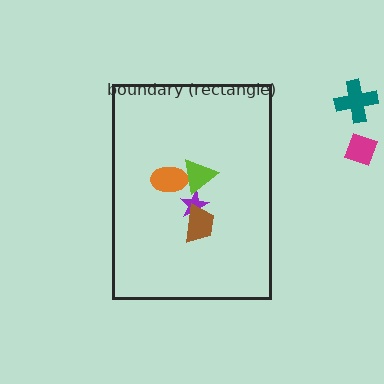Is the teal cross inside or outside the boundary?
Outside.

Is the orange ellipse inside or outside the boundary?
Inside.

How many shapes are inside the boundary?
4 inside, 2 outside.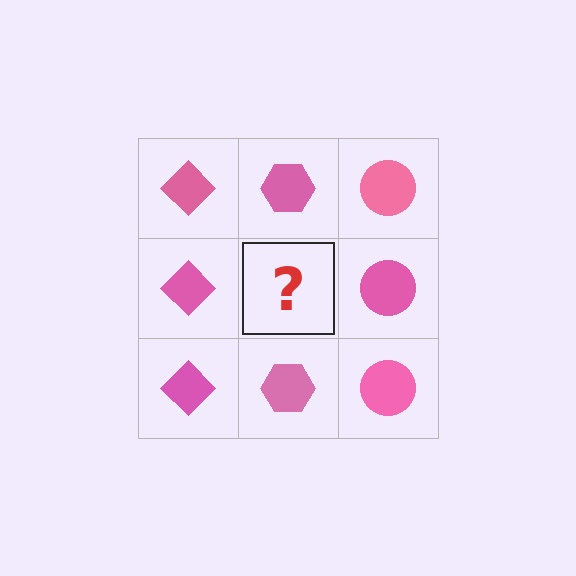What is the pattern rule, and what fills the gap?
The rule is that each column has a consistent shape. The gap should be filled with a pink hexagon.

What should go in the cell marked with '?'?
The missing cell should contain a pink hexagon.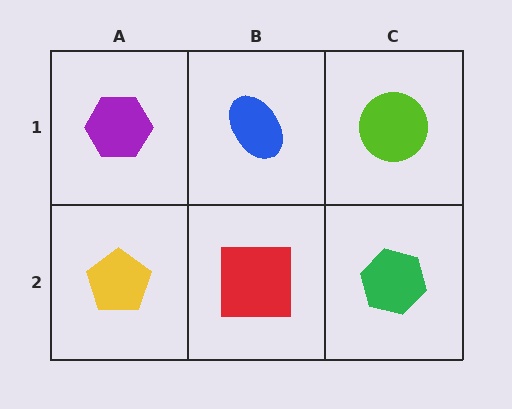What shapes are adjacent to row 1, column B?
A red square (row 2, column B), a purple hexagon (row 1, column A), a lime circle (row 1, column C).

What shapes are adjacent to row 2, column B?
A blue ellipse (row 1, column B), a yellow pentagon (row 2, column A), a green hexagon (row 2, column C).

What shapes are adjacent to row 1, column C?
A green hexagon (row 2, column C), a blue ellipse (row 1, column B).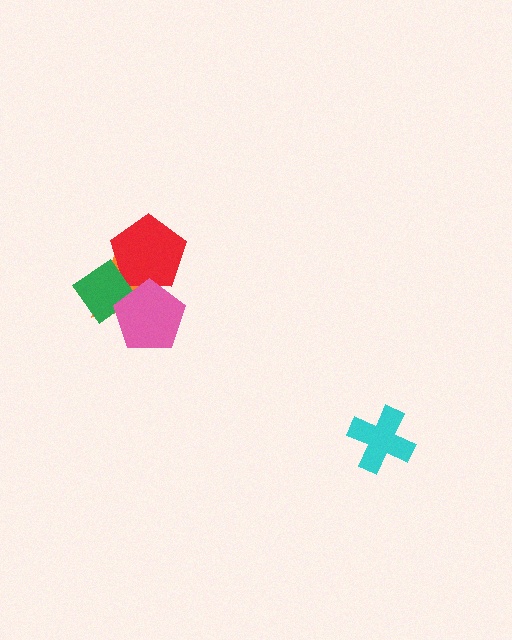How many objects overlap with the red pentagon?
3 objects overlap with the red pentagon.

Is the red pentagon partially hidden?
Yes, it is partially covered by another shape.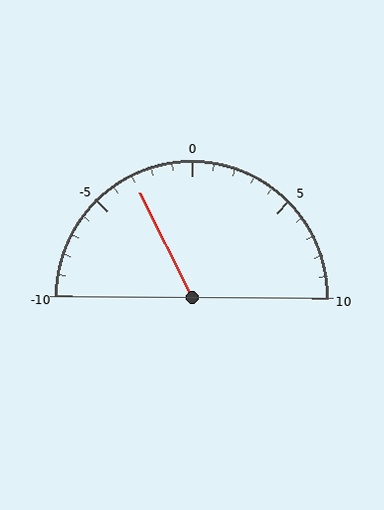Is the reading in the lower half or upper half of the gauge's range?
The reading is in the lower half of the range (-10 to 10).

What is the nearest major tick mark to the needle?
The nearest major tick mark is -5.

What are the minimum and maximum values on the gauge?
The gauge ranges from -10 to 10.